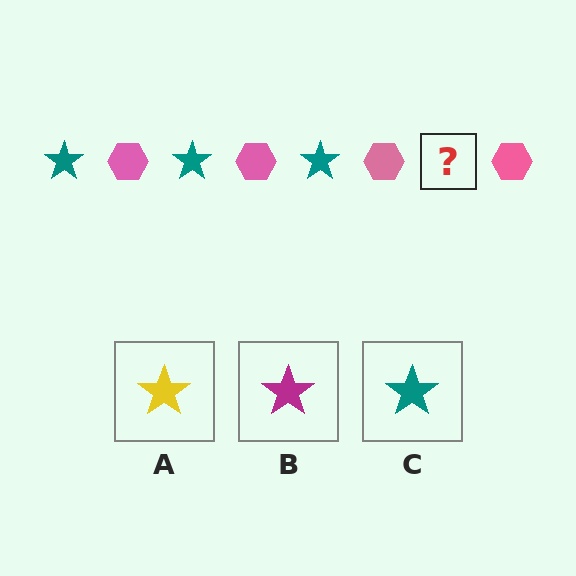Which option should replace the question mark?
Option C.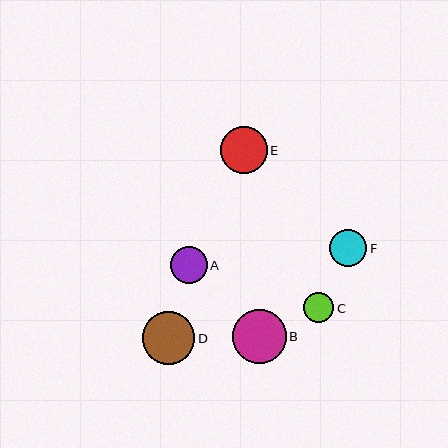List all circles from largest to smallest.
From largest to smallest: B, D, E, F, A, C.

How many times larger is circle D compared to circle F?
Circle D is approximately 1.4 times the size of circle F.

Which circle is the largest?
Circle B is the largest with a size of approximately 54 pixels.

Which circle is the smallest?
Circle C is the smallest with a size of approximately 30 pixels.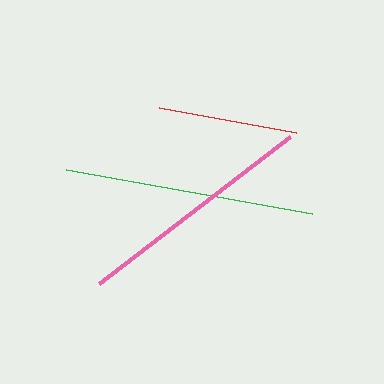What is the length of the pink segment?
The pink segment is approximately 241 pixels long.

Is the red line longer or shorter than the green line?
The green line is longer than the red line.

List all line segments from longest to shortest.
From longest to shortest: green, pink, red.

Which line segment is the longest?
The green line is the longest at approximately 250 pixels.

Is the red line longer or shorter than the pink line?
The pink line is longer than the red line.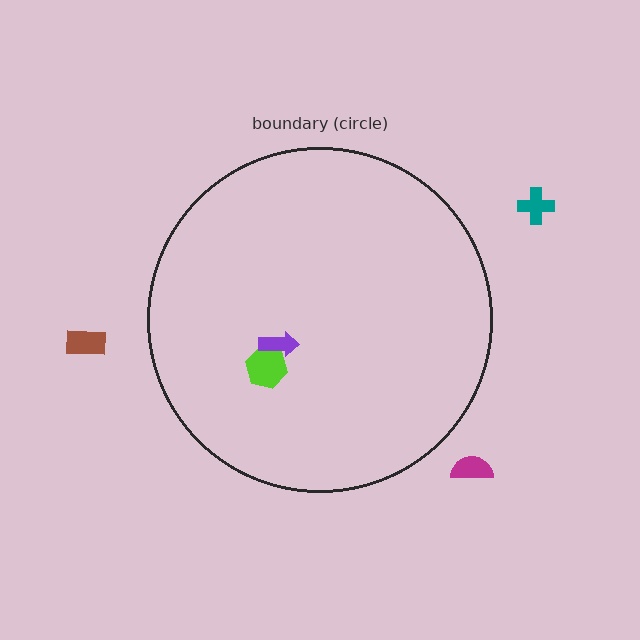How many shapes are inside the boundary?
2 inside, 3 outside.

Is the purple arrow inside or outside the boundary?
Inside.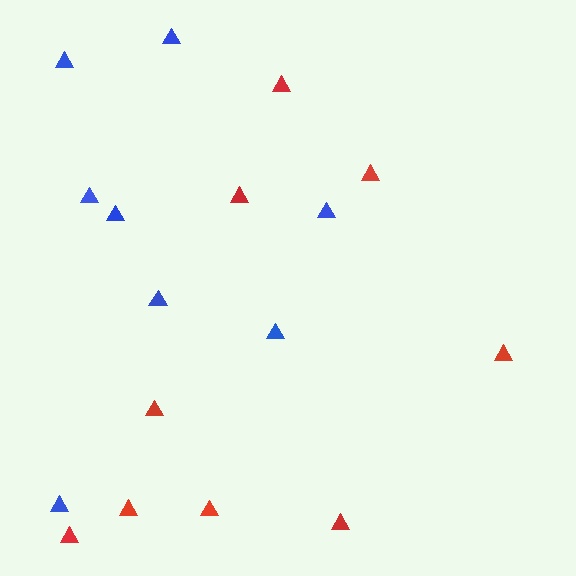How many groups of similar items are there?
There are 2 groups: one group of blue triangles (8) and one group of red triangles (9).